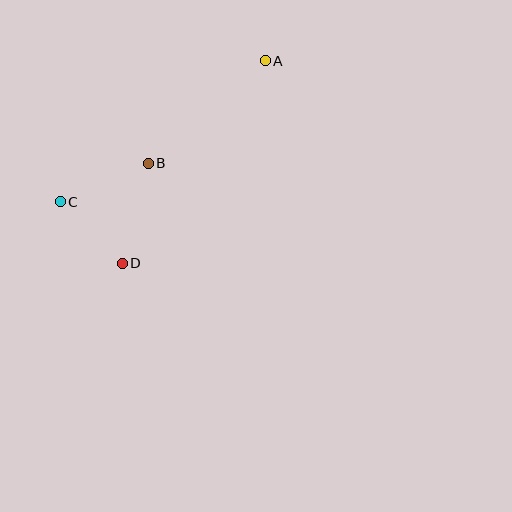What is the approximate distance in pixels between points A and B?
The distance between A and B is approximately 155 pixels.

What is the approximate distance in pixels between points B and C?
The distance between B and C is approximately 96 pixels.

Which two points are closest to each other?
Points C and D are closest to each other.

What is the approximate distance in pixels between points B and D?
The distance between B and D is approximately 103 pixels.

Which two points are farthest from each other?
Points A and C are farthest from each other.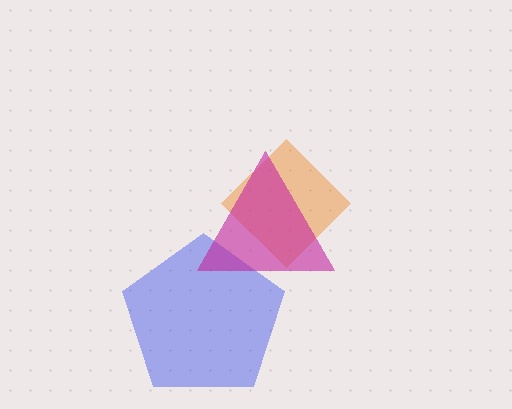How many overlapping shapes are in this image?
There are 3 overlapping shapes in the image.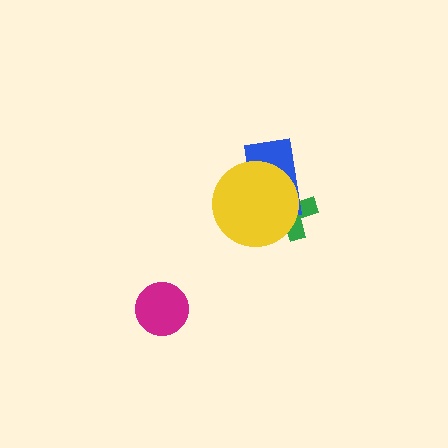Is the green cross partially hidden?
Yes, it is partially covered by another shape.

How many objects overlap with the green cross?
2 objects overlap with the green cross.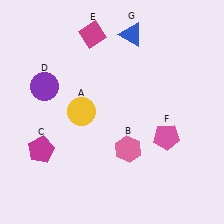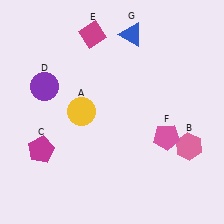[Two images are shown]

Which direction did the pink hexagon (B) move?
The pink hexagon (B) moved right.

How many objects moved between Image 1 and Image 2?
1 object moved between the two images.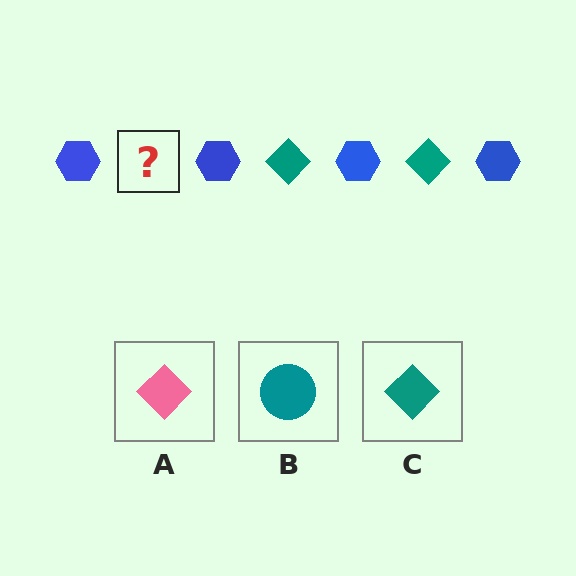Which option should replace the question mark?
Option C.